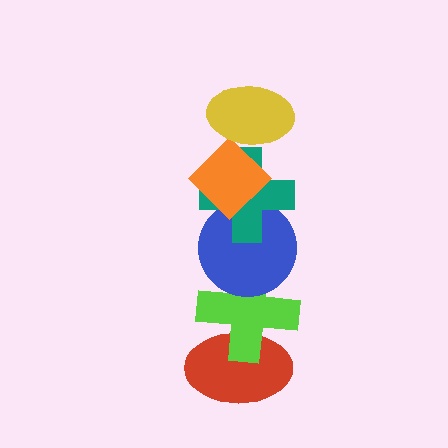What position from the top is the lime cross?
The lime cross is 5th from the top.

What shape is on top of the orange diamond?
The yellow ellipse is on top of the orange diamond.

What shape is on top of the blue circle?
The teal cross is on top of the blue circle.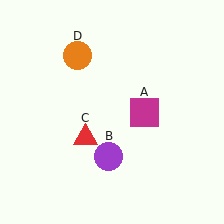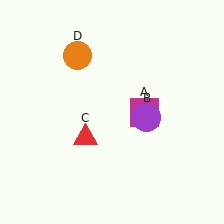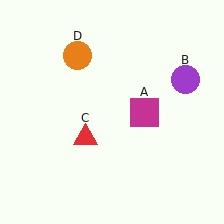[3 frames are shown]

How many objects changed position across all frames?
1 object changed position: purple circle (object B).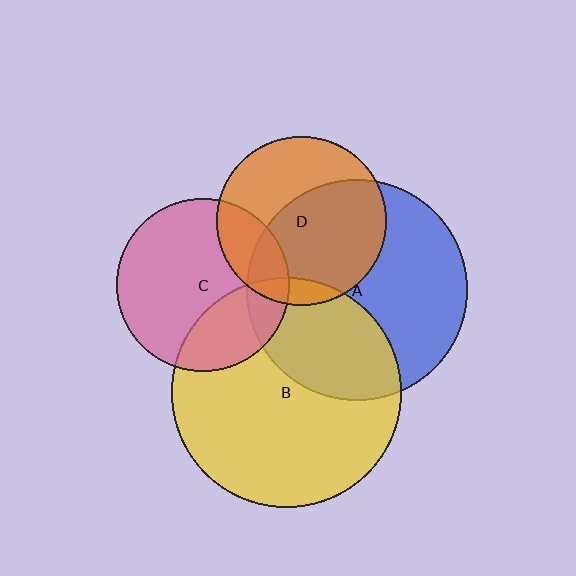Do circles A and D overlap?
Yes.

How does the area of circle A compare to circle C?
Approximately 1.6 times.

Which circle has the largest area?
Circle B (yellow).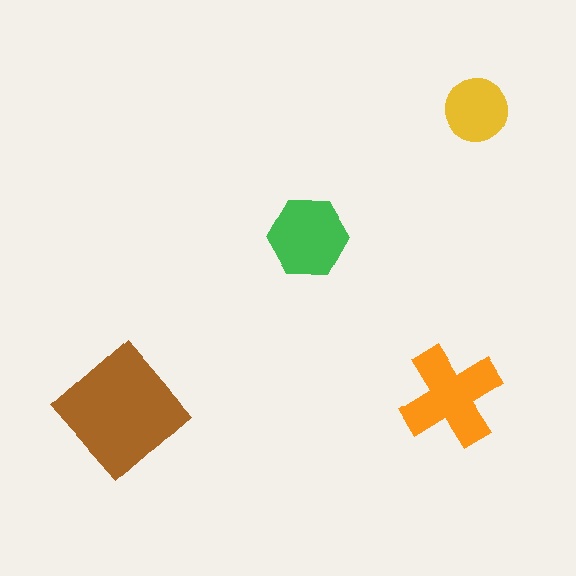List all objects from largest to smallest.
The brown diamond, the orange cross, the green hexagon, the yellow circle.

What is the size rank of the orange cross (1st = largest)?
2nd.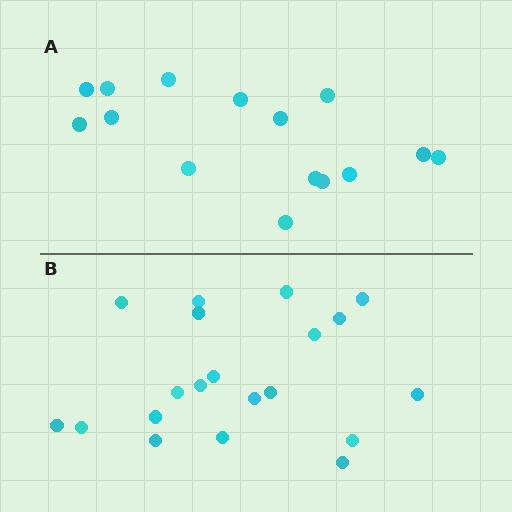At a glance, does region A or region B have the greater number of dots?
Region B (the bottom region) has more dots.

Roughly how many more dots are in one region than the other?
Region B has about 5 more dots than region A.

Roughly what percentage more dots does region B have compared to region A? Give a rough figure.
About 35% more.